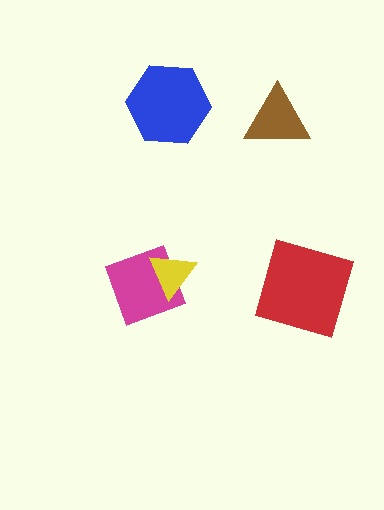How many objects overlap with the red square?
0 objects overlap with the red square.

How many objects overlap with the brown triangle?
0 objects overlap with the brown triangle.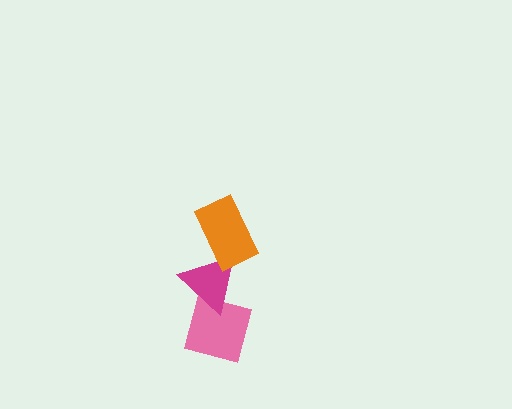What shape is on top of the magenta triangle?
The orange rectangle is on top of the magenta triangle.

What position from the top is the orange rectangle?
The orange rectangle is 1st from the top.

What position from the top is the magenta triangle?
The magenta triangle is 2nd from the top.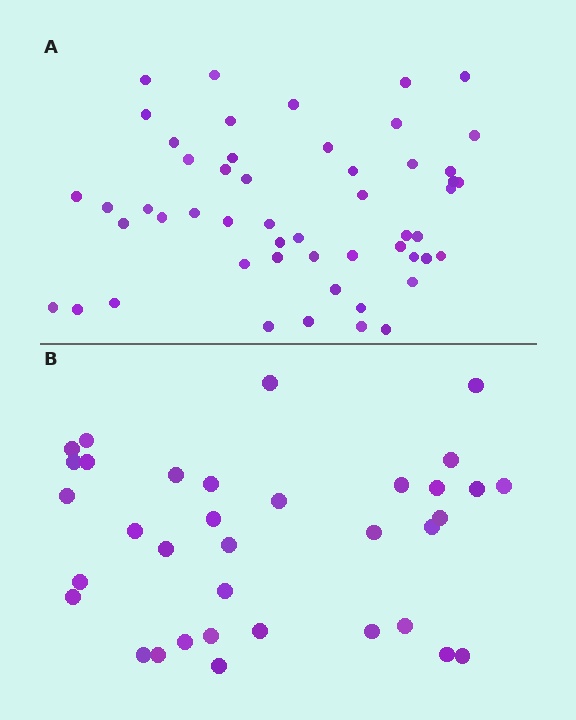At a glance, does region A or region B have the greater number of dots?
Region A (the top region) has more dots.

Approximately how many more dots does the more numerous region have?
Region A has approximately 15 more dots than region B.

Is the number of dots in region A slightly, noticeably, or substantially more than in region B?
Region A has substantially more. The ratio is roughly 1.5 to 1.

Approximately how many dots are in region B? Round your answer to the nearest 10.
About 40 dots. (The exact count is 35, which rounds to 40.)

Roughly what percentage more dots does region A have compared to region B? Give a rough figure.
About 50% more.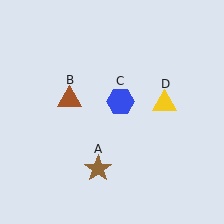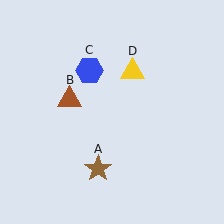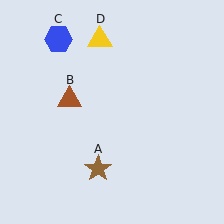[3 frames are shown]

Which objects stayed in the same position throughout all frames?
Brown star (object A) and brown triangle (object B) remained stationary.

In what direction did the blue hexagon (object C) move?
The blue hexagon (object C) moved up and to the left.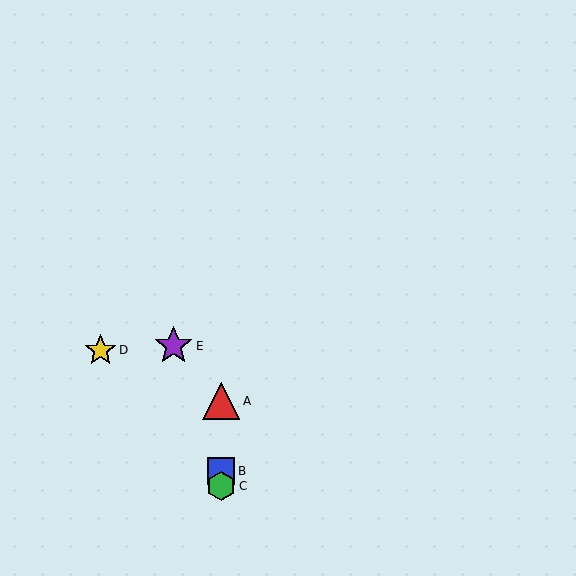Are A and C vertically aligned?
Yes, both are at x≈221.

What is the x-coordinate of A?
Object A is at x≈221.